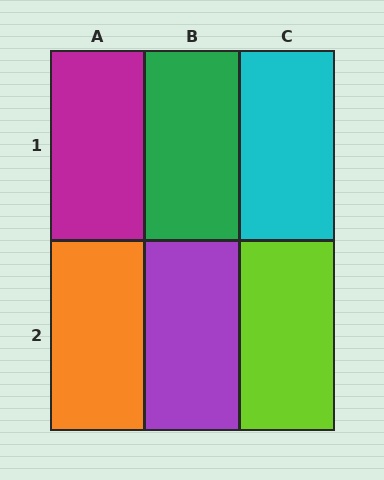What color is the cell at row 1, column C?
Cyan.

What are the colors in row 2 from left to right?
Orange, purple, lime.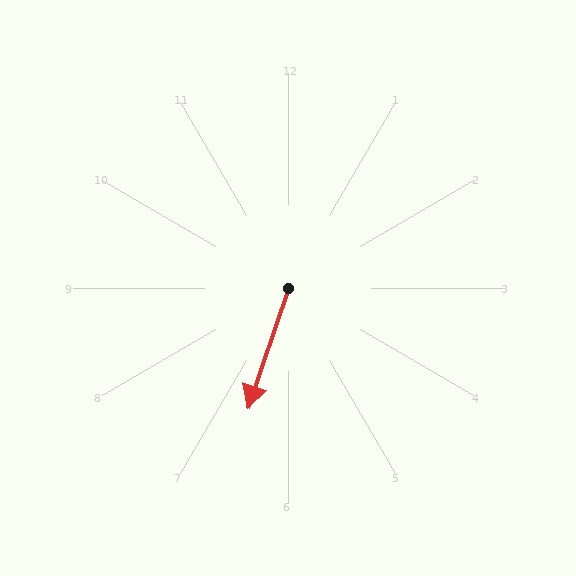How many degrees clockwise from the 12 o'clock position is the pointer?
Approximately 199 degrees.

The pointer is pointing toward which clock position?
Roughly 7 o'clock.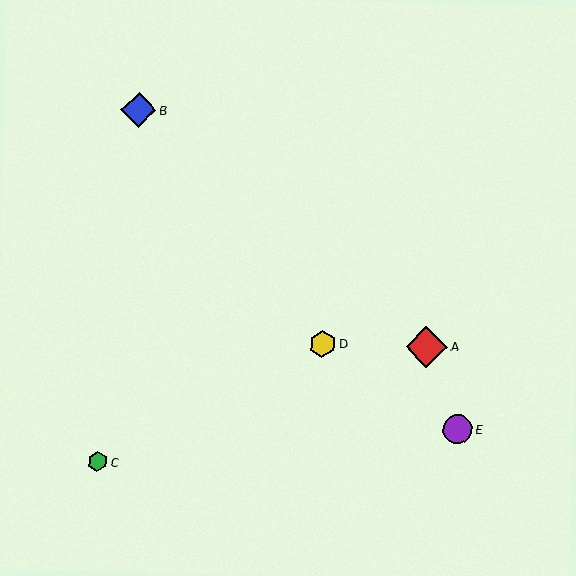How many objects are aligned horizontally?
2 objects (A, D) are aligned horizontally.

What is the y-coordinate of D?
Object D is at y≈344.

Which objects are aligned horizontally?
Objects A, D are aligned horizontally.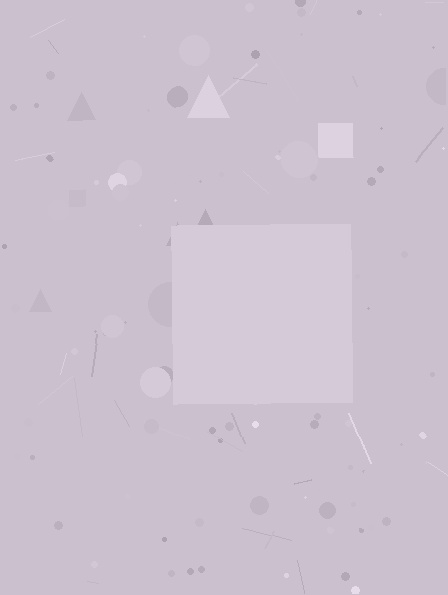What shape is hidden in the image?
A square is hidden in the image.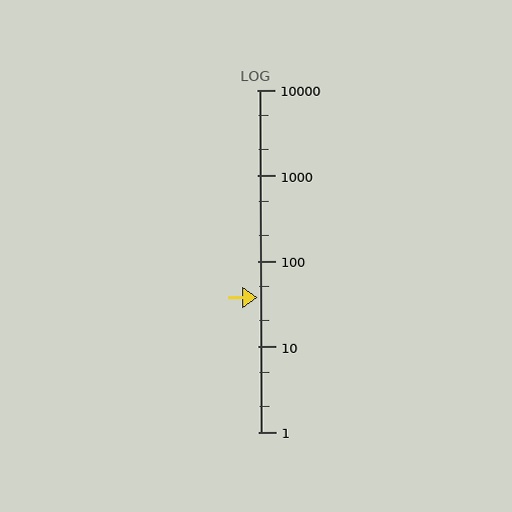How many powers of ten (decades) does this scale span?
The scale spans 4 decades, from 1 to 10000.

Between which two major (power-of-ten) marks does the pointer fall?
The pointer is between 10 and 100.